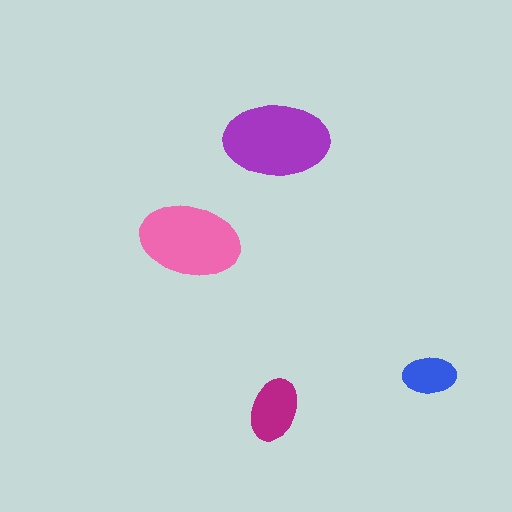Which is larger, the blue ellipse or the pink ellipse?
The pink one.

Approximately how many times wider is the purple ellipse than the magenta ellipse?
About 1.5 times wider.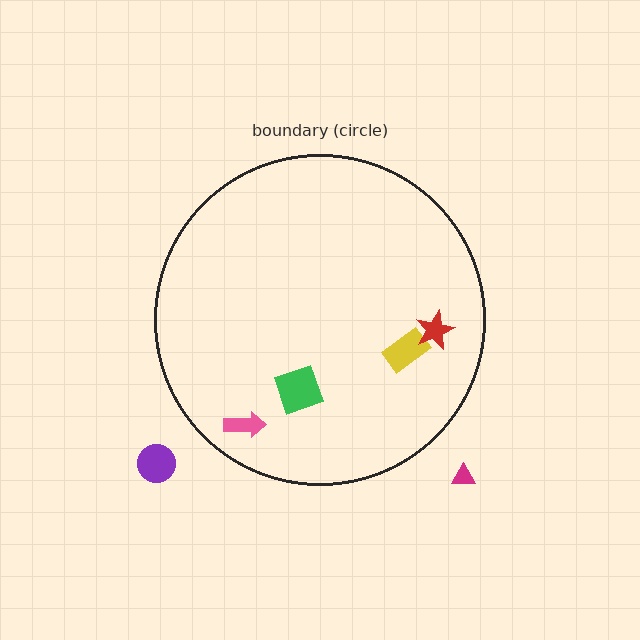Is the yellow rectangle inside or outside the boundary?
Inside.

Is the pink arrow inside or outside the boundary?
Inside.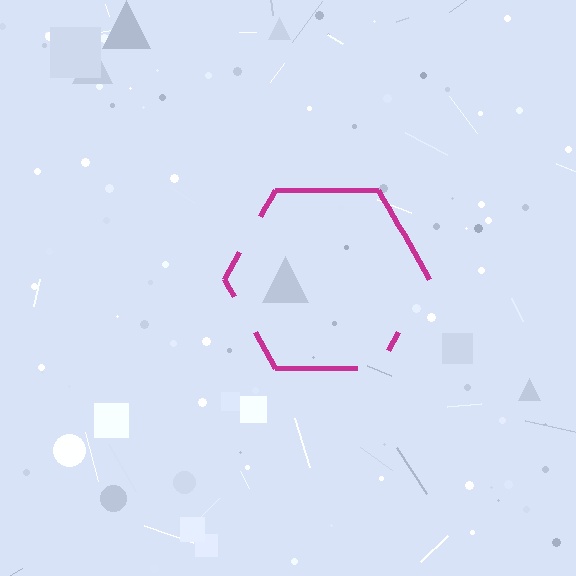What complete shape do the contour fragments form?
The contour fragments form a hexagon.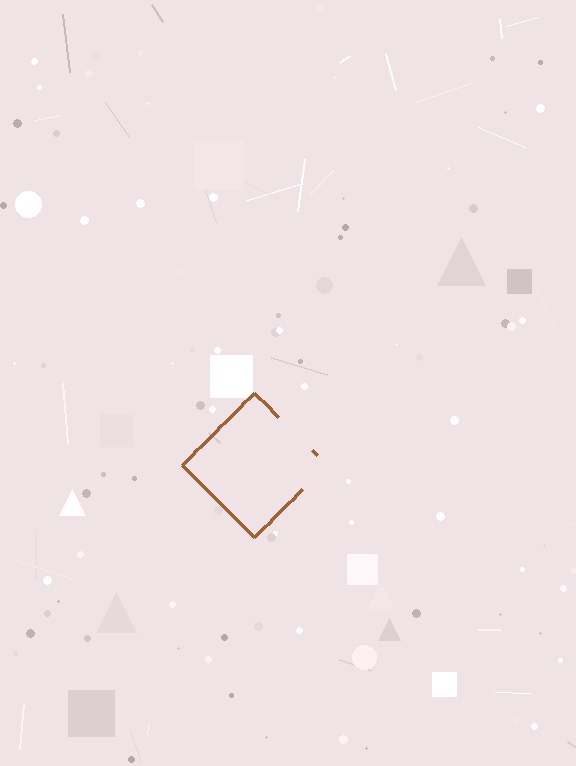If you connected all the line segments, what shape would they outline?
They would outline a diamond.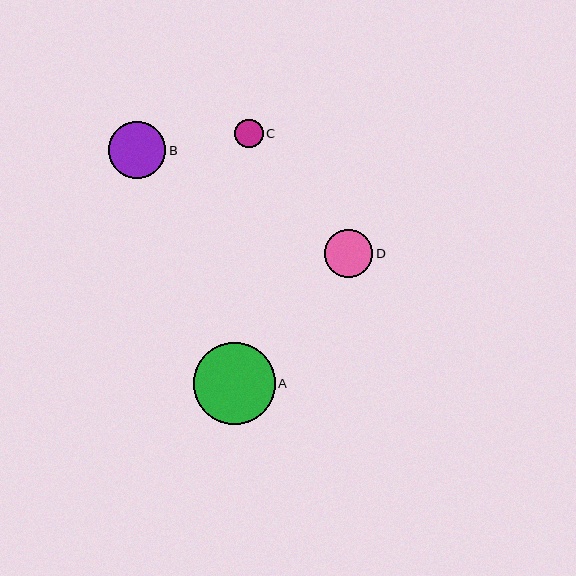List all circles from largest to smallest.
From largest to smallest: A, B, D, C.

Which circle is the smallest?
Circle C is the smallest with a size of approximately 29 pixels.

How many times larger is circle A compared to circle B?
Circle A is approximately 1.4 times the size of circle B.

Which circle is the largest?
Circle A is the largest with a size of approximately 82 pixels.